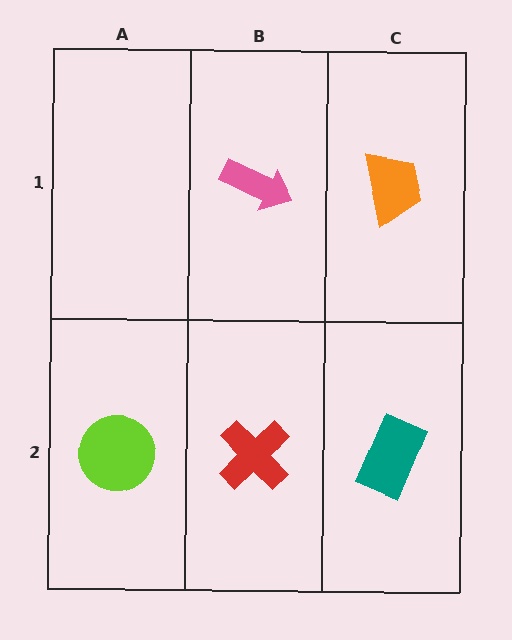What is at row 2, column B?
A red cross.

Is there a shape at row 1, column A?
No, that cell is empty.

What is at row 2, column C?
A teal rectangle.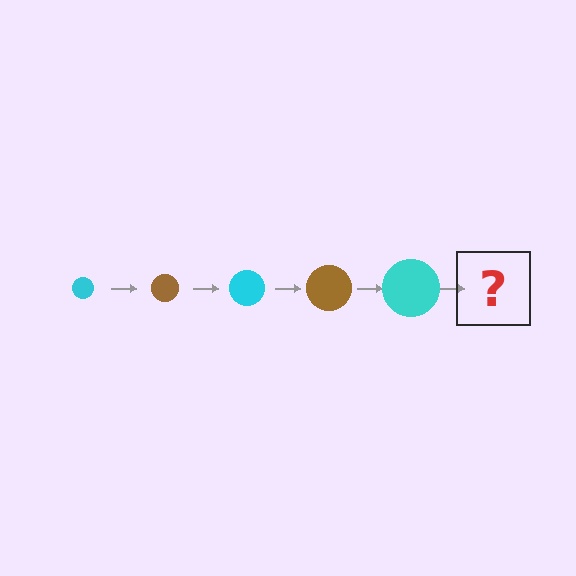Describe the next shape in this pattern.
It should be a brown circle, larger than the previous one.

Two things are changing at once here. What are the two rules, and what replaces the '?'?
The two rules are that the circle grows larger each step and the color cycles through cyan and brown. The '?' should be a brown circle, larger than the previous one.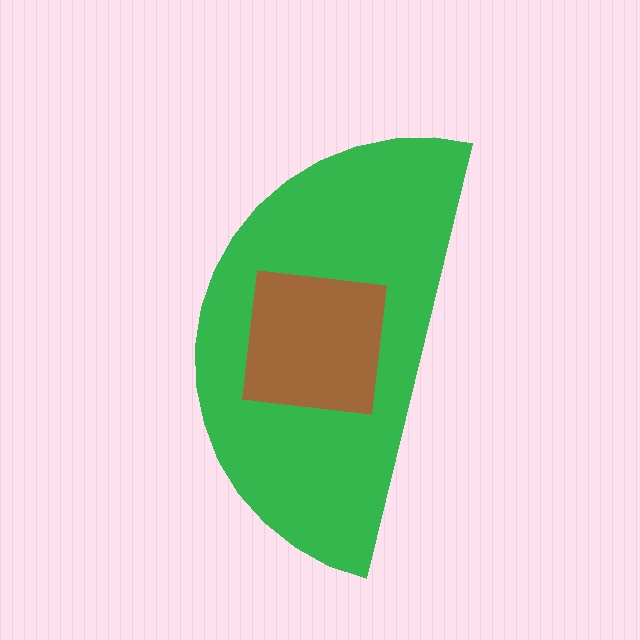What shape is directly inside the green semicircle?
The brown square.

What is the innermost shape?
The brown square.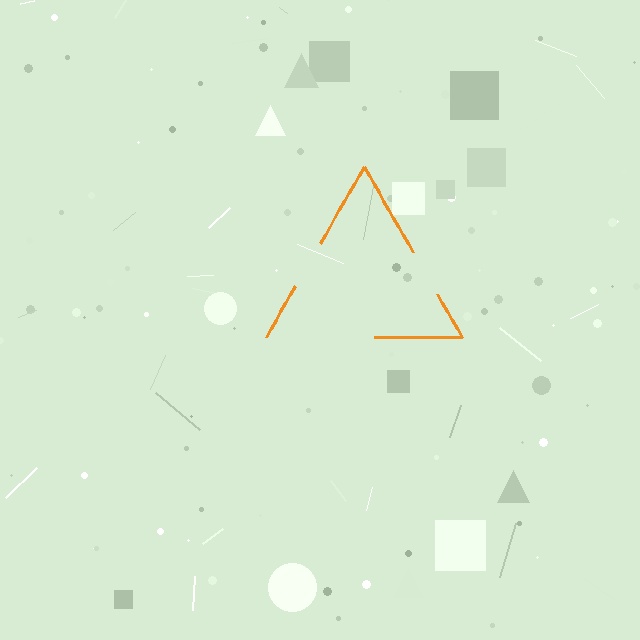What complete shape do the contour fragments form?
The contour fragments form a triangle.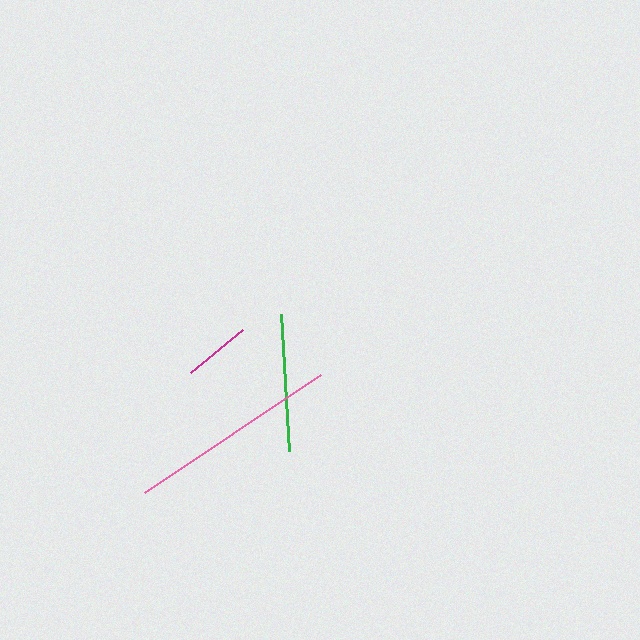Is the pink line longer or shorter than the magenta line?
The pink line is longer than the magenta line.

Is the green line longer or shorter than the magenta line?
The green line is longer than the magenta line.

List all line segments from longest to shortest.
From longest to shortest: pink, green, magenta.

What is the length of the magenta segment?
The magenta segment is approximately 67 pixels long.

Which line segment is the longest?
The pink line is the longest at approximately 212 pixels.